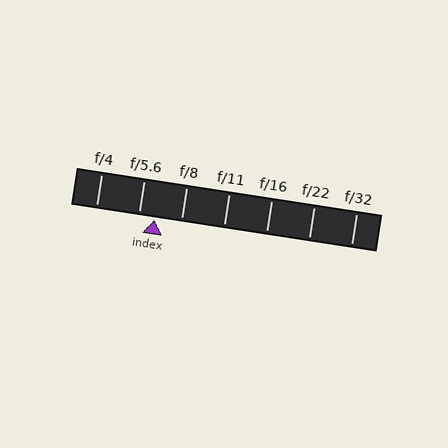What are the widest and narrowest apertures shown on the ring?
The widest aperture shown is f/4 and the narrowest is f/32.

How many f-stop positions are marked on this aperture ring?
There are 7 f-stop positions marked.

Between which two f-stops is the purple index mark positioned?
The index mark is between f/5.6 and f/8.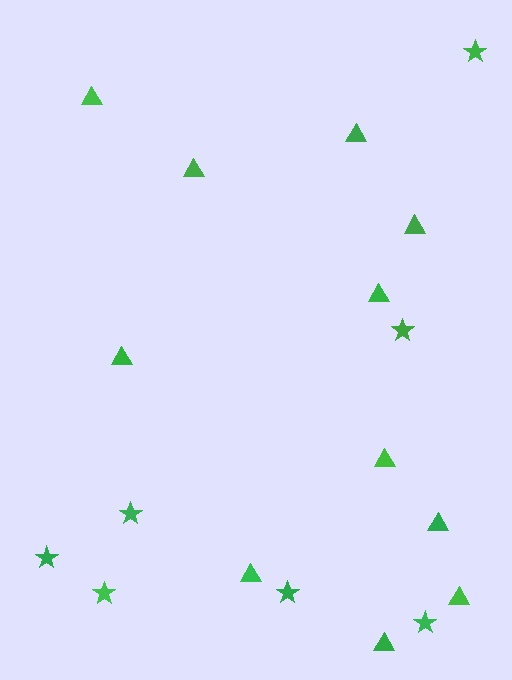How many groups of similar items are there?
There are 2 groups: one group of stars (7) and one group of triangles (11).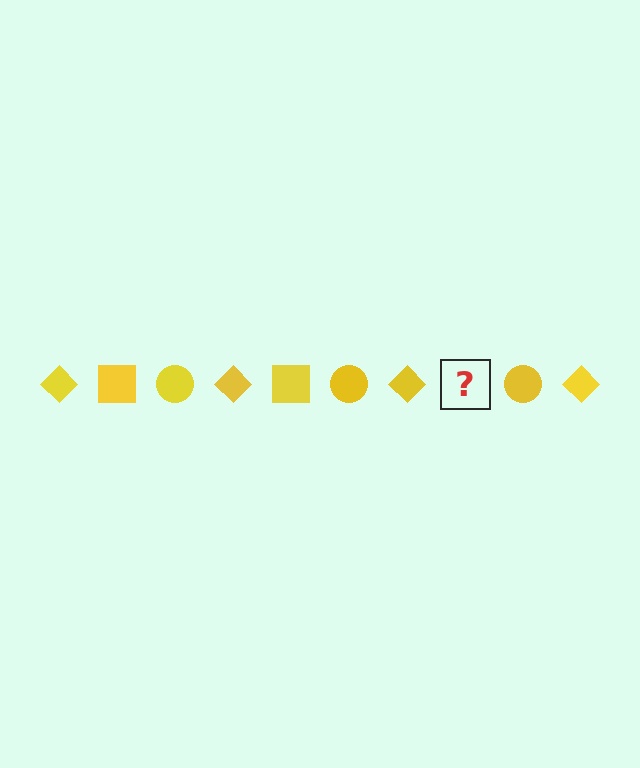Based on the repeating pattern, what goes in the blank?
The blank should be a yellow square.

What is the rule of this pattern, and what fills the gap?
The rule is that the pattern cycles through diamond, square, circle shapes in yellow. The gap should be filled with a yellow square.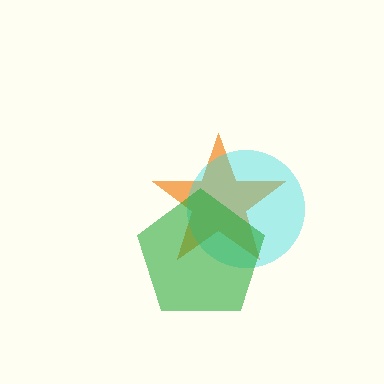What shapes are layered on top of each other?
The layered shapes are: an orange star, a cyan circle, a green pentagon.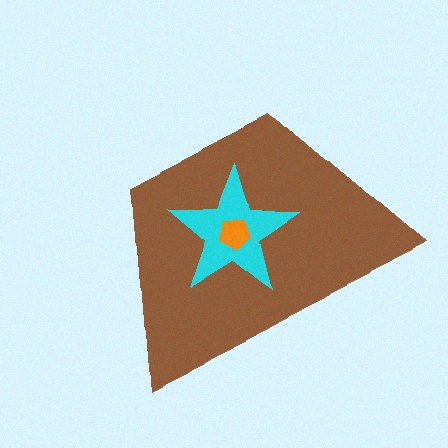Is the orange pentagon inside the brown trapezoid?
Yes.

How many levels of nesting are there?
3.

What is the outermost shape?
The brown trapezoid.